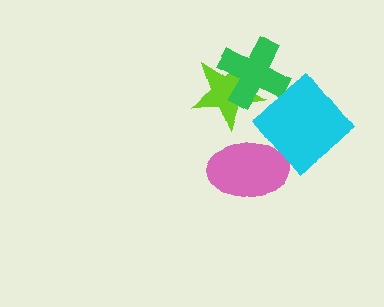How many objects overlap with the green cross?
1 object overlaps with the green cross.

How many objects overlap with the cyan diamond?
0 objects overlap with the cyan diamond.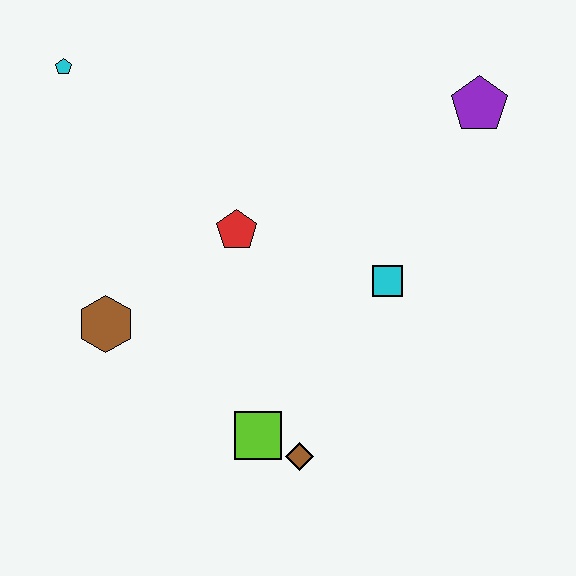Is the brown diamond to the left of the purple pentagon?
Yes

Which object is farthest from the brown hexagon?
The purple pentagon is farthest from the brown hexagon.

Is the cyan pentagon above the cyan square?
Yes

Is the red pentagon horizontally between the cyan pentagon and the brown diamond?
Yes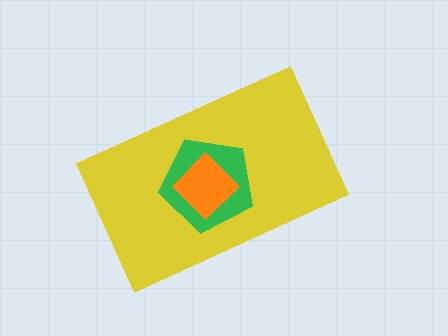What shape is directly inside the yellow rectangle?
The green pentagon.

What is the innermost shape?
The orange diamond.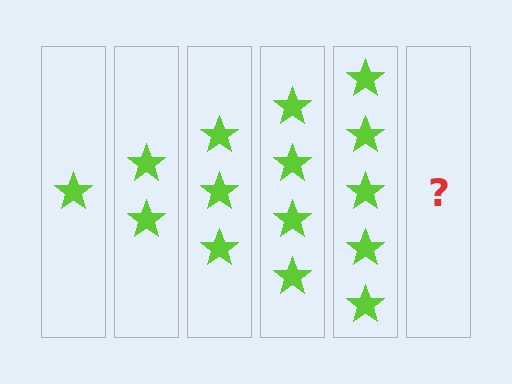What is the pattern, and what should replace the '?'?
The pattern is that each step adds one more star. The '?' should be 6 stars.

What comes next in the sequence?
The next element should be 6 stars.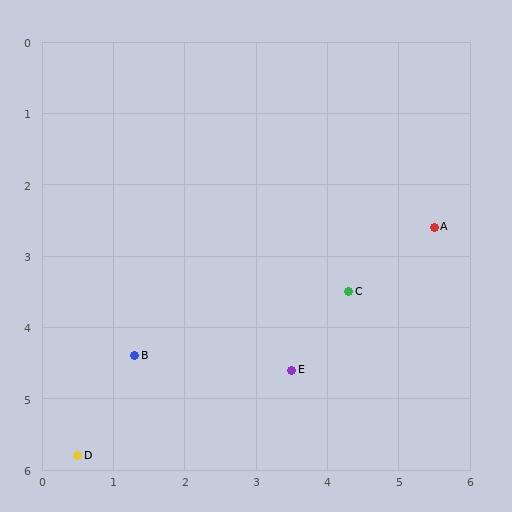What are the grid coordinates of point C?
Point C is at approximately (4.3, 3.5).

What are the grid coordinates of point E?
Point E is at approximately (3.5, 4.6).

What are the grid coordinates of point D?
Point D is at approximately (0.5, 5.8).